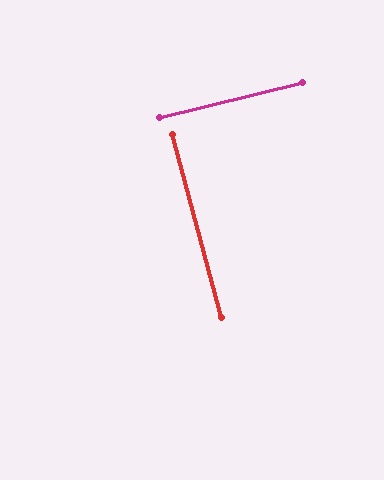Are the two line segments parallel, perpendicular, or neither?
Perpendicular — they meet at approximately 89°.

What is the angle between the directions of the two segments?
Approximately 89 degrees.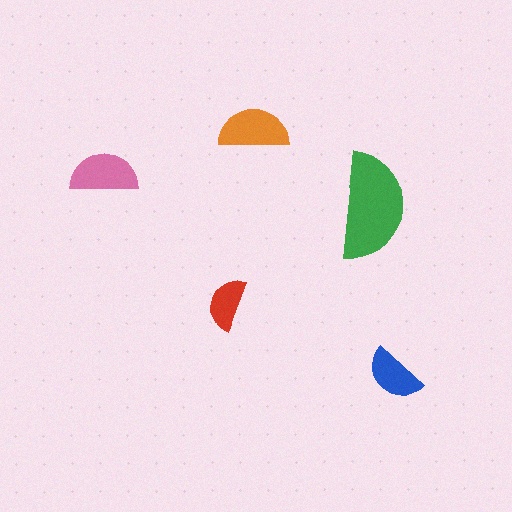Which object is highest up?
The orange semicircle is topmost.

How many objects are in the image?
There are 5 objects in the image.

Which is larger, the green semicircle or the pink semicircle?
The green one.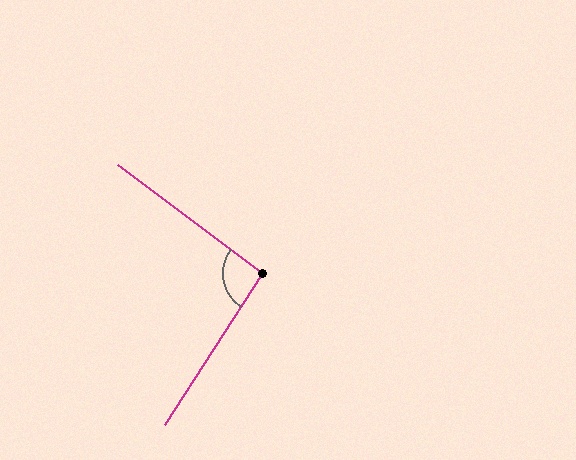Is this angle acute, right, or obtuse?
It is approximately a right angle.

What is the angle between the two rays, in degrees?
Approximately 94 degrees.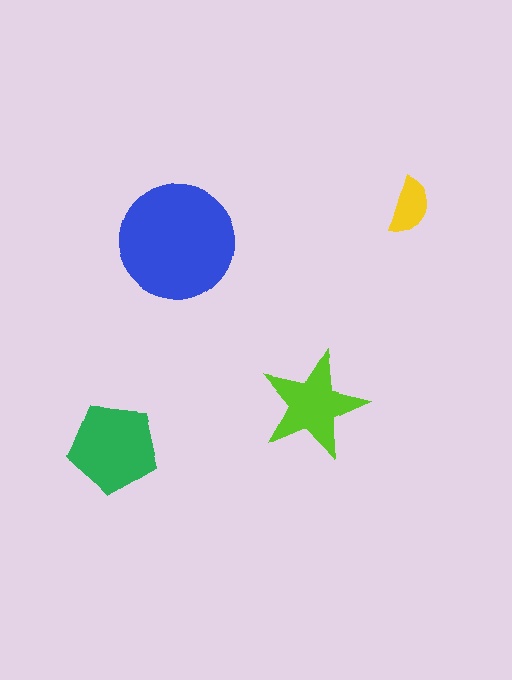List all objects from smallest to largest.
The yellow semicircle, the lime star, the green pentagon, the blue circle.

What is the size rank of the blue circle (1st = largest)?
1st.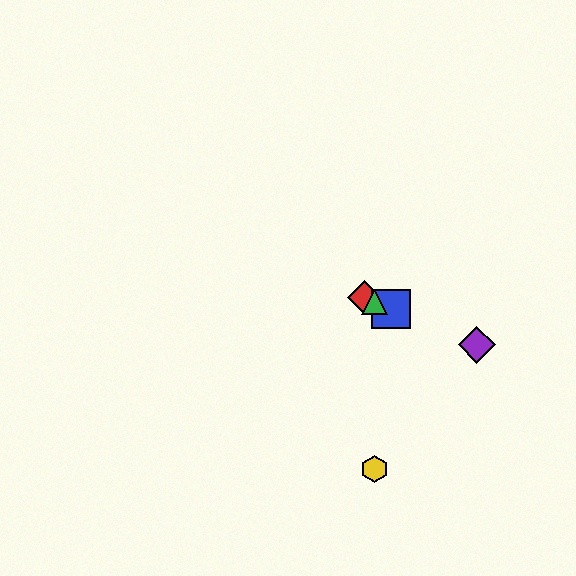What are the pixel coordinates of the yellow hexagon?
The yellow hexagon is at (375, 469).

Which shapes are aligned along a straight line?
The red diamond, the blue square, the green triangle, the purple diamond are aligned along a straight line.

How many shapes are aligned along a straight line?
4 shapes (the red diamond, the blue square, the green triangle, the purple diamond) are aligned along a straight line.